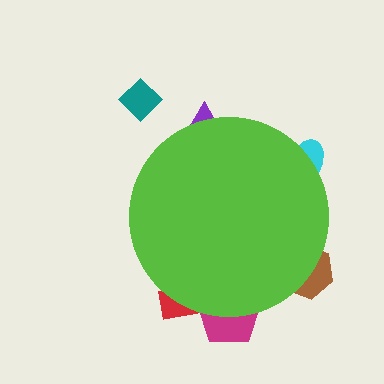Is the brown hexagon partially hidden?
Yes, the brown hexagon is partially hidden behind the lime circle.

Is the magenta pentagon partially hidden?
Yes, the magenta pentagon is partially hidden behind the lime circle.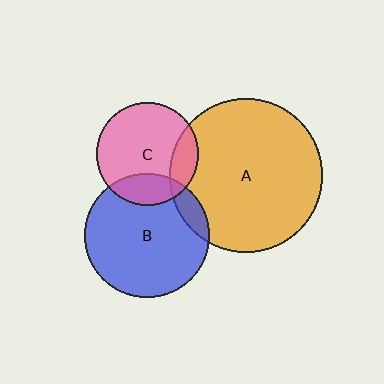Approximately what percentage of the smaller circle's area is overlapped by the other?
Approximately 20%.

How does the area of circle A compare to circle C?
Approximately 2.2 times.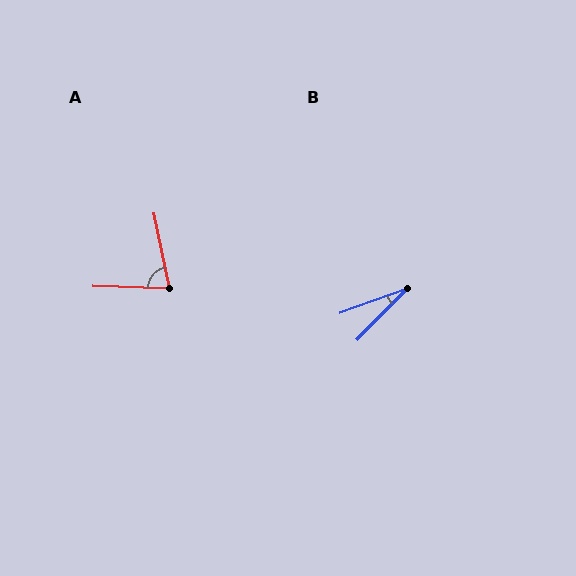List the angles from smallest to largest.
B (25°), A (77°).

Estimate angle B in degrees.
Approximately 25 degrees.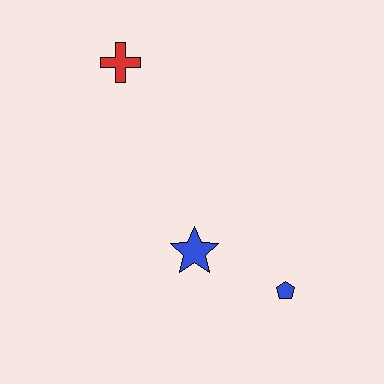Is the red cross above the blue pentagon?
Yes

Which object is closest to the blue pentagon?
The blue star is closest to the blue pentagon.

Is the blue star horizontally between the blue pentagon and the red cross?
Yes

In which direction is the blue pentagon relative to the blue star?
The blue pentagon is to the right of the blue star.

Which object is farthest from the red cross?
The blue pentagon is farthest from the red cross.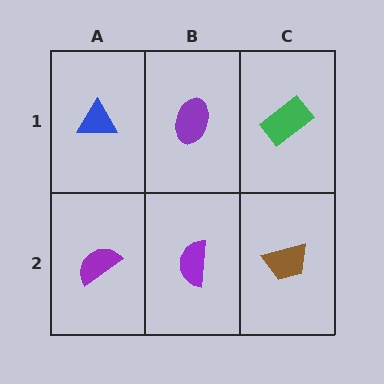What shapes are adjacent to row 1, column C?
A brown trapezoid (row 2, column C), a purple ellipse (row 1, column B).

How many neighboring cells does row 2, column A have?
2.